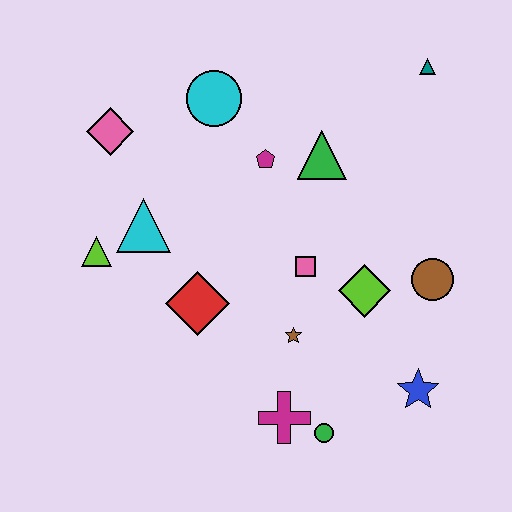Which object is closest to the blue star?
The green circle is closest to the blue star.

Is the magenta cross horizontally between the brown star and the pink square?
No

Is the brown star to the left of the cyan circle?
No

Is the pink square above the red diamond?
Yes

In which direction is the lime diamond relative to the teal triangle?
The lime diamond is below the teal triangle.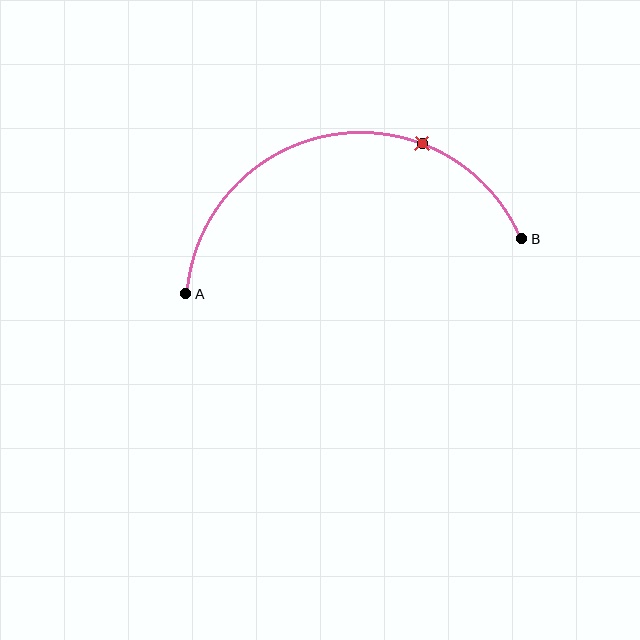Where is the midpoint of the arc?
The arc midpoint is the point on the curve farthest from the straight line joining A and B. It sits above that line.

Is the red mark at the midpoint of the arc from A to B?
No. The red mark lies on the arc but is closer to endpoint B. The arc midpoint would be at the point on the curve equidistant along the arc from both A and B.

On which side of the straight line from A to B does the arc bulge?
The arc bulges above the straight line connecting A and B.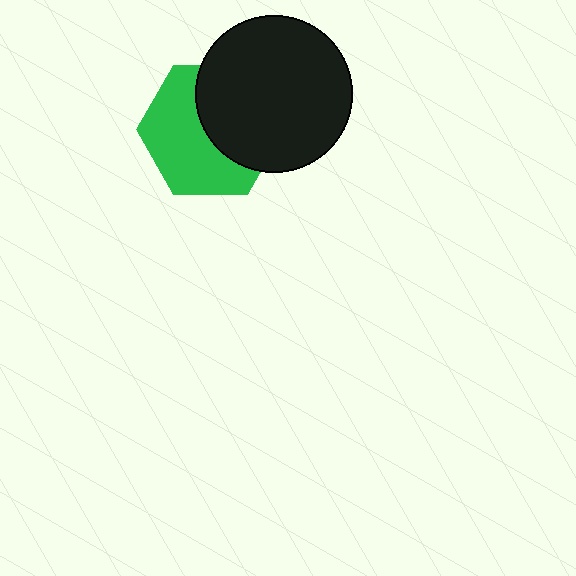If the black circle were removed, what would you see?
You would see the complete green hexagon.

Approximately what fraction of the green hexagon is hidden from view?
Roughly 45% of the green hexagon is hidden behind the black circle.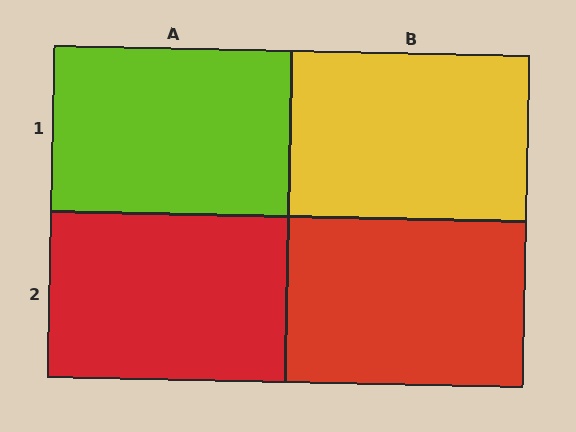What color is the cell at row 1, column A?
Lime.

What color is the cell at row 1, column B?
Yellow.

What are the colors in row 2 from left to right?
Red, red.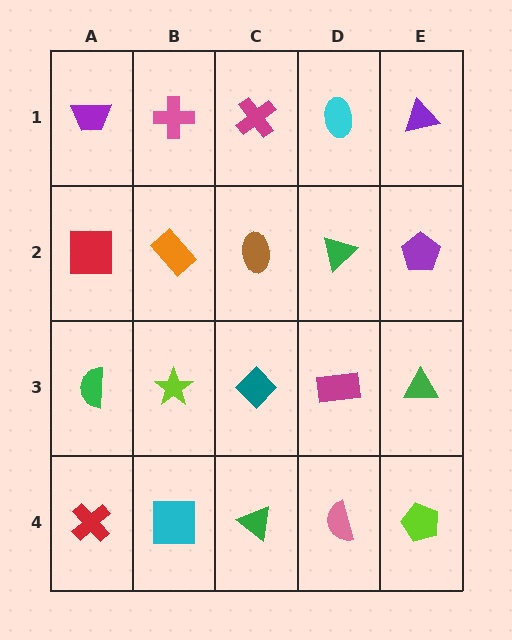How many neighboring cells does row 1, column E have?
2.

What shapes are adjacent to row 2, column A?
A purple trapezoid (row 1, column A), a green semicircle (row 3, column A), an orange rectangle (row 2, column B).